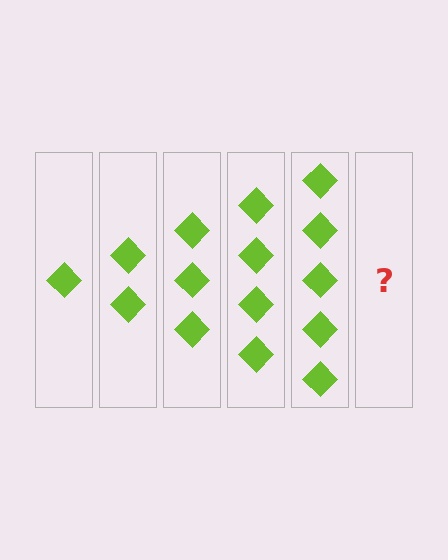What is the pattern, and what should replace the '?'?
The pattern is that each step adds one more diamond. The '?' should be 6 diamonds.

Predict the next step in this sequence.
The next step is 6 diamonds.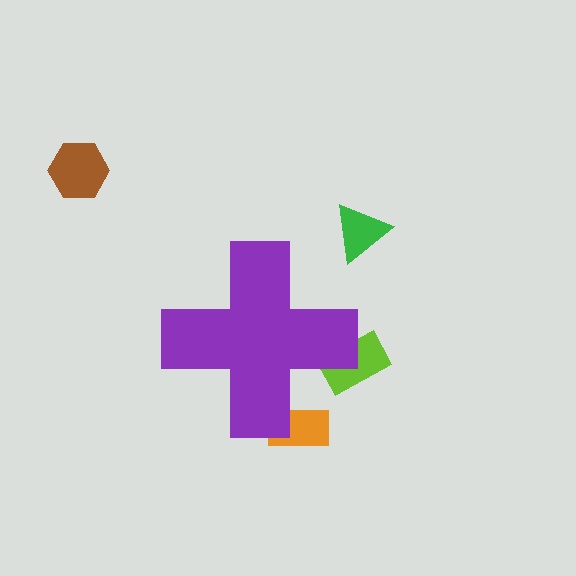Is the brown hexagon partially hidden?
No, the brown hexagon is fully visible.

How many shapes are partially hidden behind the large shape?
2 shapes are partially hidden.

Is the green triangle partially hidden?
No, the green triangle is fully visible.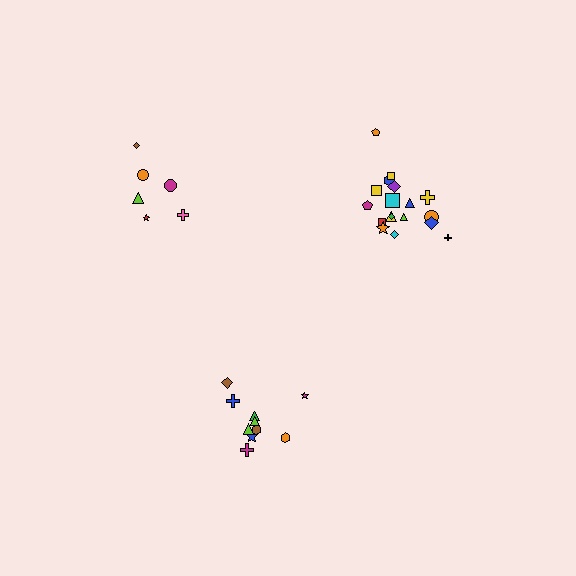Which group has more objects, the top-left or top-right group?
The top-right group.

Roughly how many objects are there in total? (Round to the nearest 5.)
Roughly 35 objects in total.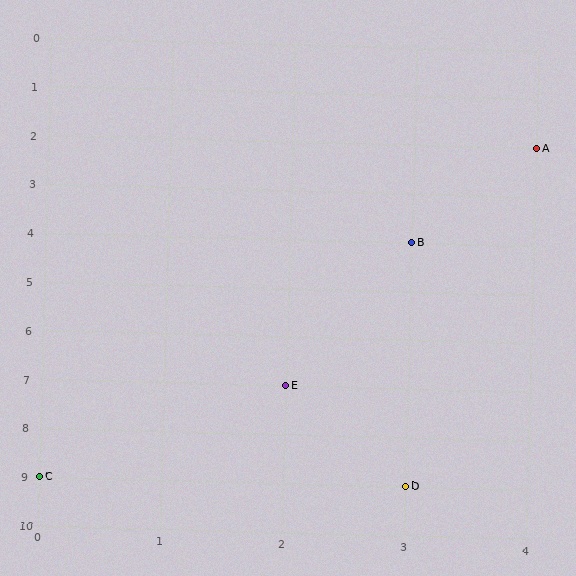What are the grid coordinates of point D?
Point D is at grid coordinates (3, 9).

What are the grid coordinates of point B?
Point B is at grid coordinates (3, 4).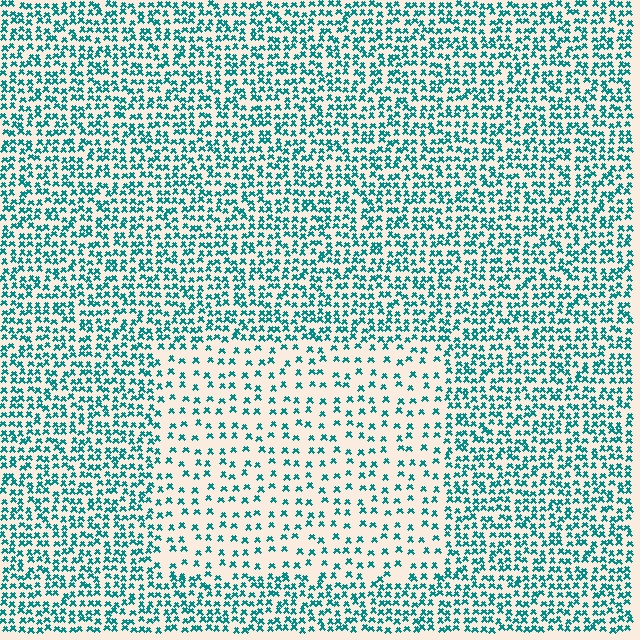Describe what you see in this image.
The image contains small teal elements arranged at two different densities. A rectangle-shaped region is visible where the elements are less densely packed than the surrounding area.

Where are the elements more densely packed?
The elements are more densely packed outside the rectangle boundary.